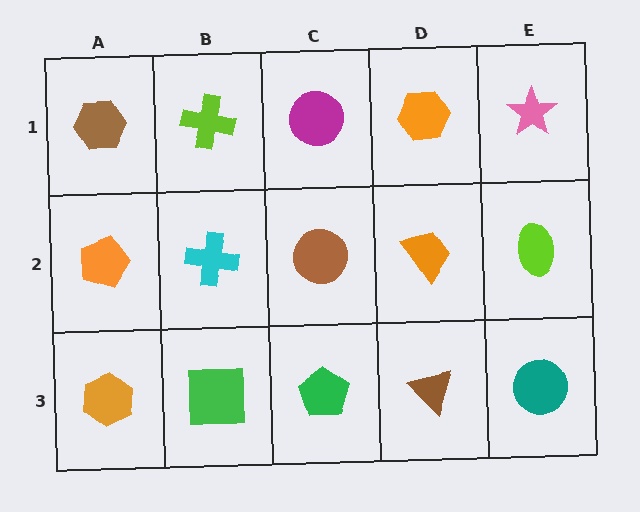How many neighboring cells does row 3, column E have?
2.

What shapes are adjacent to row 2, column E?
A pink star (row 1, column E), a teal circle (row 3, column E), an orange trapezoid (row 2, column D).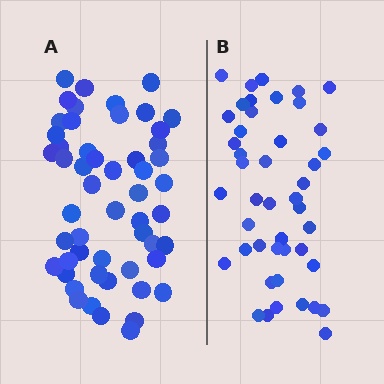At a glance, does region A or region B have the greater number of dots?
Region A (the left region) has more dots.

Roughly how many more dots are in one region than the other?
Region A has roughly 8 or so more dots than region B.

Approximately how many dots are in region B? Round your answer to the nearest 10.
About 40 dots. (The exact count is 45, which rounds to 40.)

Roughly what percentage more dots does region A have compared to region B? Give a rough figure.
About 20% more.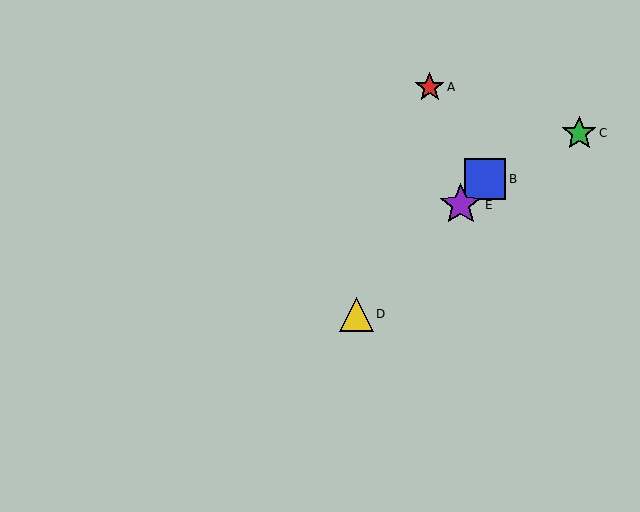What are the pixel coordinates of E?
Object E is at (461, 205).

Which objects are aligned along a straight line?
Objects B, D, E are aligned along a straight line.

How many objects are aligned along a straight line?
3 objects (B, D, E) are aligned along a straight line.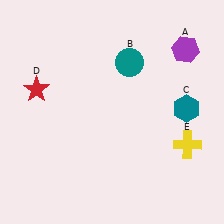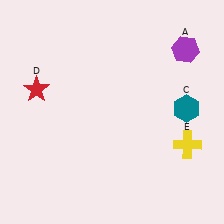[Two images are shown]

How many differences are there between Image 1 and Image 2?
There is 1 difference between the two images.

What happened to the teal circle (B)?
The teal circle (B) was removed in Image 2. It was in the top-right area of Image 1.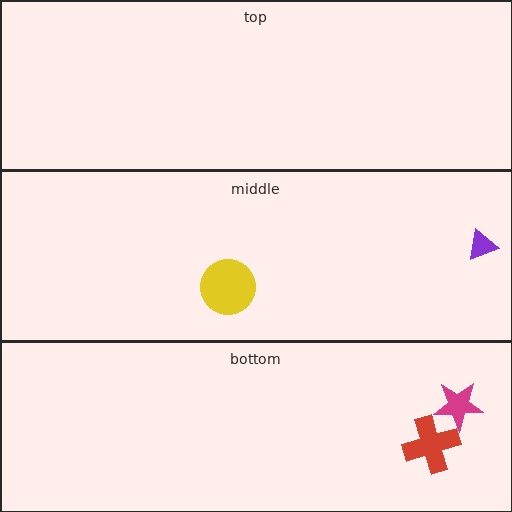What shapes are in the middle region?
The yellow circle, the purple triangle.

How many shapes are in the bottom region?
2.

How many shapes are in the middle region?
2.